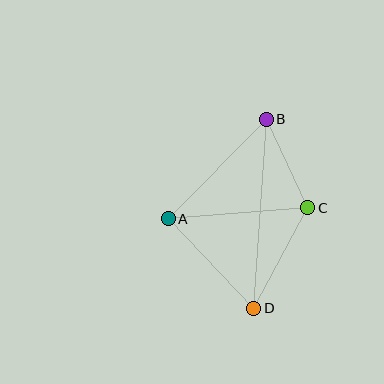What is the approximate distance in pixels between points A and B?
The distance between A and B is approximately 140 pixels.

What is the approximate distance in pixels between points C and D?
The distance between C and D is approximately 114 pixels.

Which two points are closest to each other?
Points B and C are closest to each other.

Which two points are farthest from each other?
Points B and D are farthest from each other.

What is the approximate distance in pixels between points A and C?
The distance between A and C is approximately 140 pixels.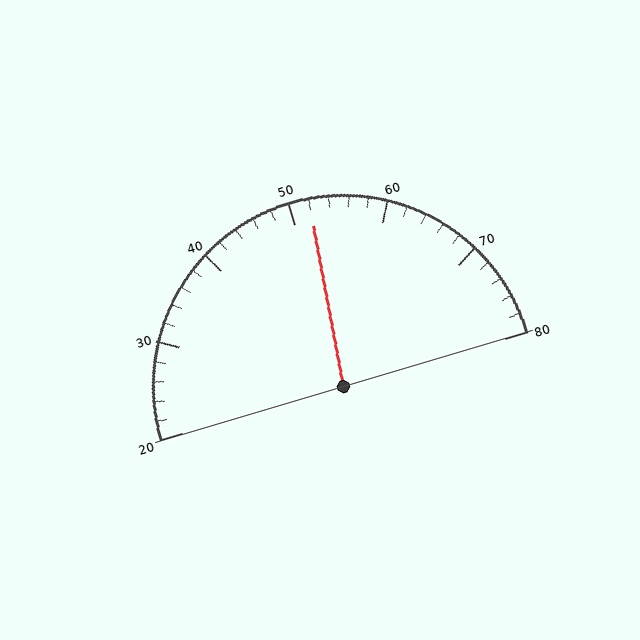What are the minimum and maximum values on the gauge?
The gauge ranges from 20 to 80.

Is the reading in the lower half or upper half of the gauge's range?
The reading is in the upper half of the range (20 to 80).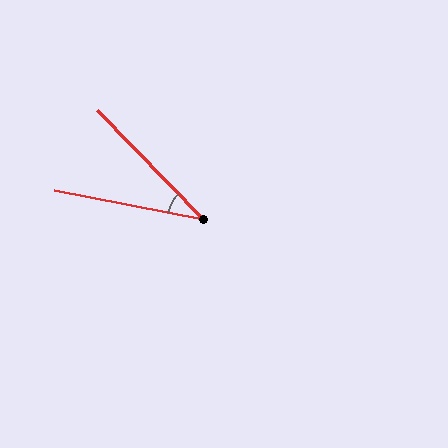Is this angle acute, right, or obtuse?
It is acute.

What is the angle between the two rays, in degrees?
Approximately 35 degrees.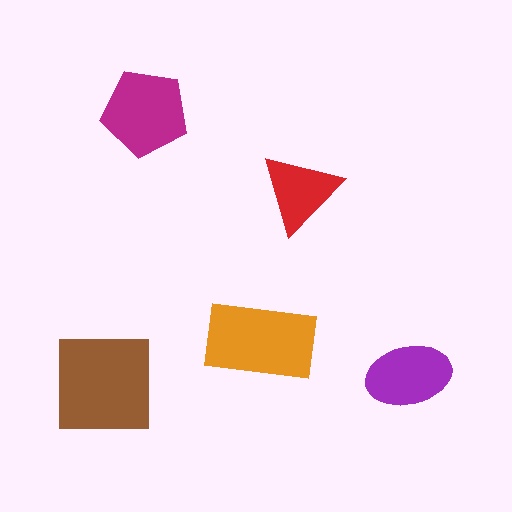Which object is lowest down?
The brown square is bottommost.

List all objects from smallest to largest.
The red triangle, the purple ellipse, the magenta pentagon, the orange rectangle, the brown square.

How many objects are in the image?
There are 5 objects in the image.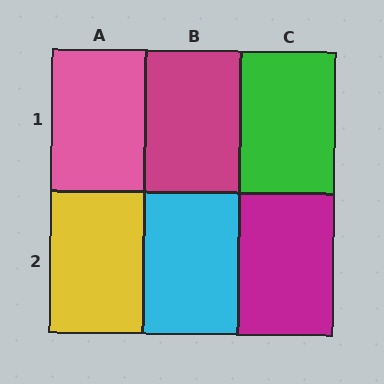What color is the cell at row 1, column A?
Pink.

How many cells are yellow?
1 cell is yellow.